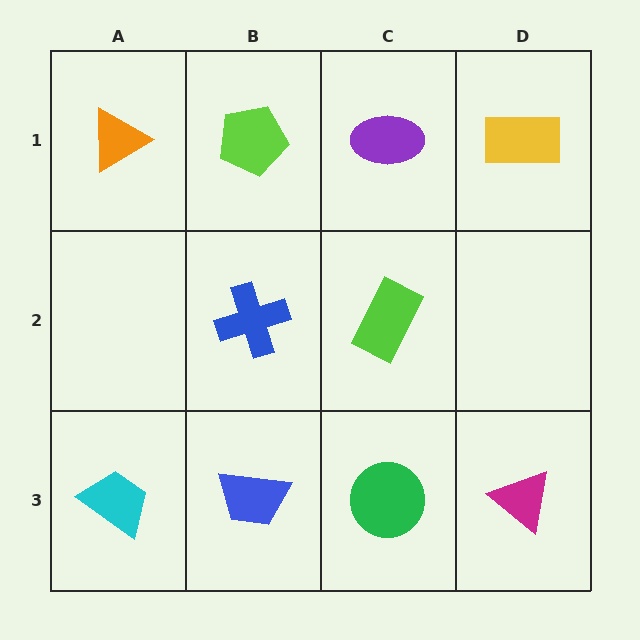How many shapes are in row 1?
4 shapes.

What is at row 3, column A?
A cyan trapezoid.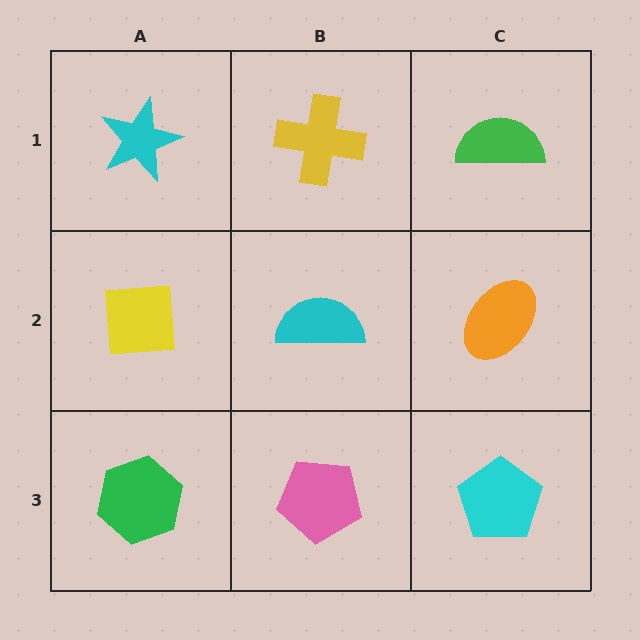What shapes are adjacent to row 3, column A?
A yellow square (row 2, column A), a pink pentagon (row 3, column B).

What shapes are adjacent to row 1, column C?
An orange ellipse (row 2, column C), a yellow cross (row 1, column B).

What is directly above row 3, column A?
A yellow square.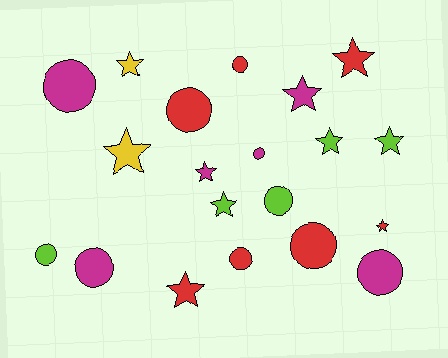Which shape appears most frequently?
Circle, with 10 objects.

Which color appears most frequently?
Red, with 7 objects.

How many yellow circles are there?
There are no yellow circles.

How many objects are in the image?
There are 20 objects.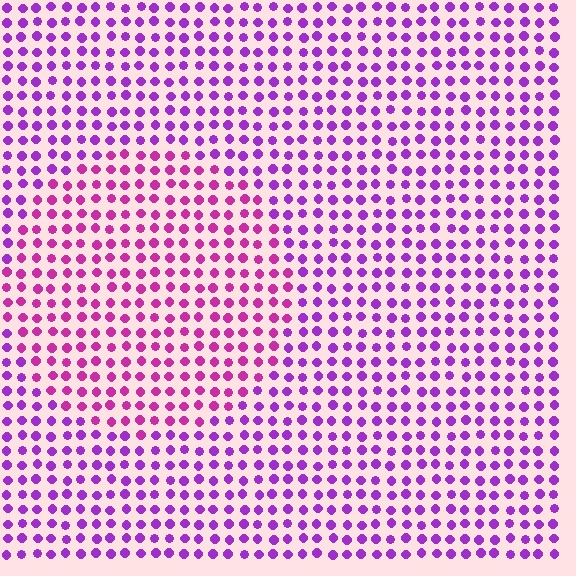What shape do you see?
I see a circle.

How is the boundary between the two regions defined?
The boundary is defined purely by a slight shift in hue (about 31 degrees). Spacing, size, and orientation are identical on both sides.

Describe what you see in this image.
The image is filled with small purple elements in a uniform arrangement. A circle-shaped region is visible where the elements are tinted to a slightly different hue, forming a subtle color boundary.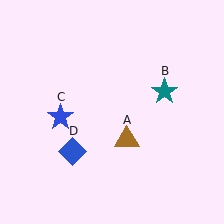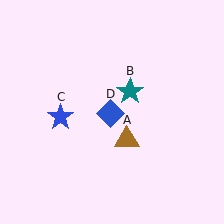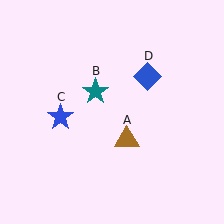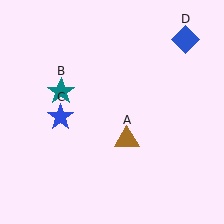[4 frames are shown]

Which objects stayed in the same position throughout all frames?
Brown triangle (object A) and blue star (object C) remained stationary.